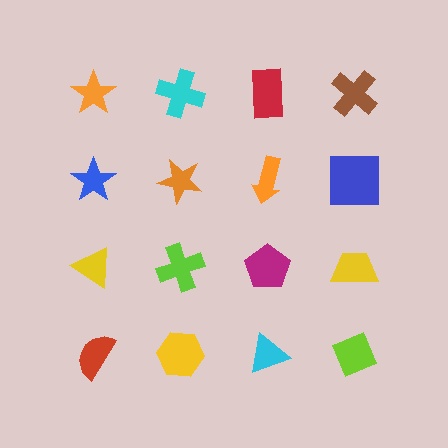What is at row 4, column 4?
A lime diamond.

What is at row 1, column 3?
A red rectangle.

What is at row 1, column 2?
A cyan cross.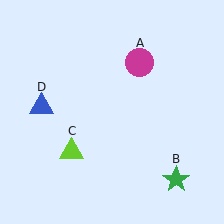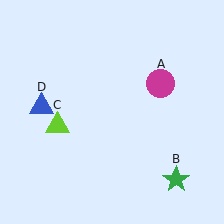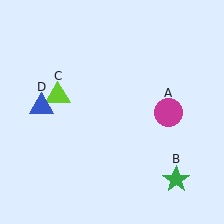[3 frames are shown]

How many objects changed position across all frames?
2 objects changed position: magenta circle (object A), lime triangle (object C).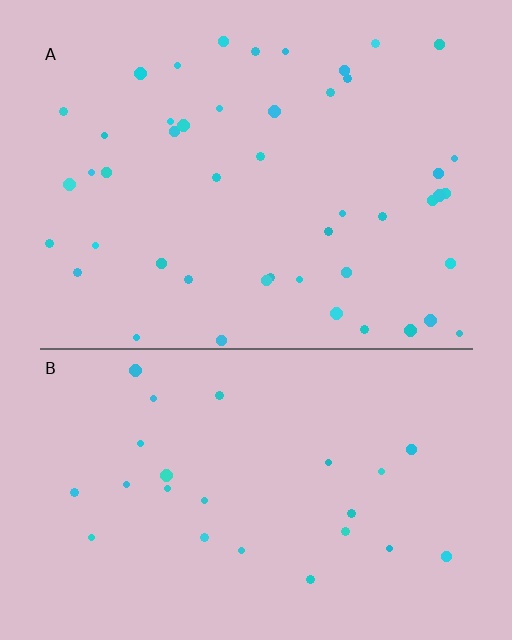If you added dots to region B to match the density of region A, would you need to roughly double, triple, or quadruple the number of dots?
Approximately double.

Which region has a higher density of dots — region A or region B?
A (the top).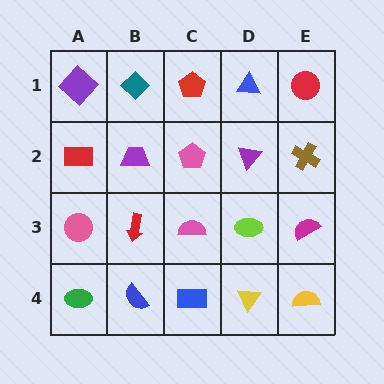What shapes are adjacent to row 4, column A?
A pink circle (row 3, column A), a blue semicircle (row 4, column B).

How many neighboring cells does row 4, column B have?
3.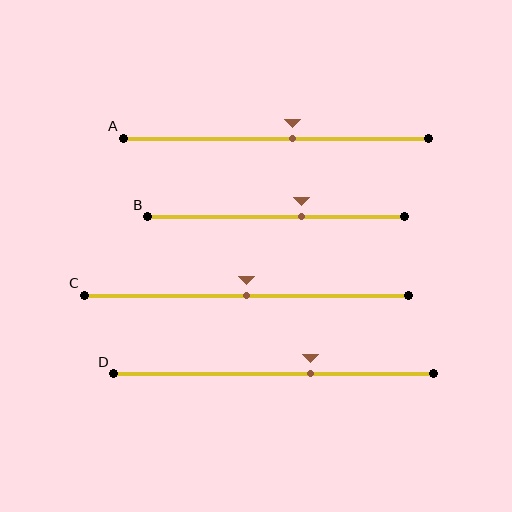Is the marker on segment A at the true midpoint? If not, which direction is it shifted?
No, the marker on segment A is shifted to the right by about 5% of the segment length.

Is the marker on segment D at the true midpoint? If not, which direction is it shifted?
No, the marker on segment D is shifted to the right by about 12% of the segment length.